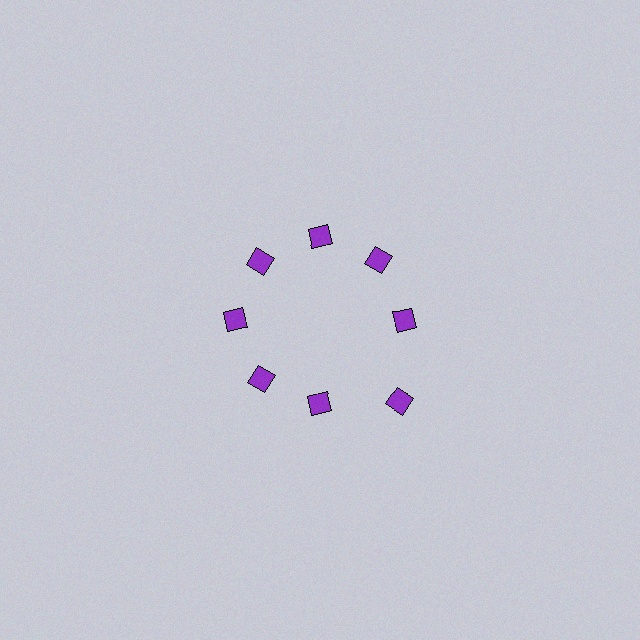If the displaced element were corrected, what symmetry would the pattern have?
It would have 8-fold rotational symmetry — the pattern would map onto itself every 45 degrees.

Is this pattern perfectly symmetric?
No. The 8 purple diamonds are arranged in a ring, but one element near the 4 o'clock position is pushed outward from the center, breaking the 8-fold rotational symmetry.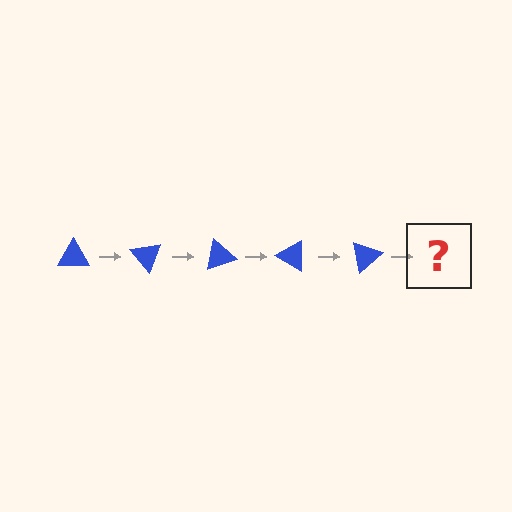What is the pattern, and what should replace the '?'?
The pattern is that the triangle rotates 50 degrees each step. The '?' should be a blue triangle rotated 250 degrees.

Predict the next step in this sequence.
The next step is a blue triangle rotated 250 degrees.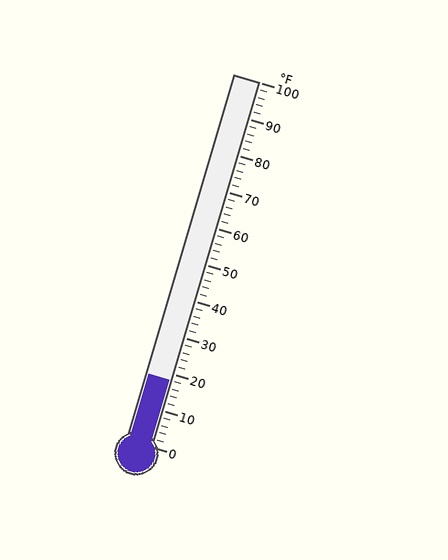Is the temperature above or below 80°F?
The temperature is below 80°F.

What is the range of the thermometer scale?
The thermometer scale ranges from 0°F to 100°F.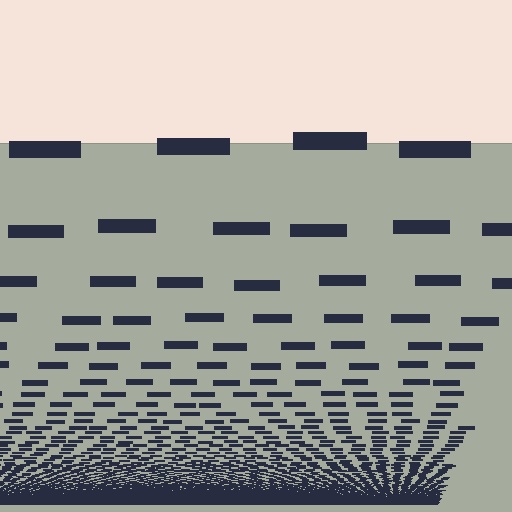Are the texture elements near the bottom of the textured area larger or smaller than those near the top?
Smaller. The gradient is inverted — elements near the bottom are smaller and denser.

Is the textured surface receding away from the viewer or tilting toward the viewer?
The surface appears to tilt toward the viewer. Texture elements get larger and sparser toward the top.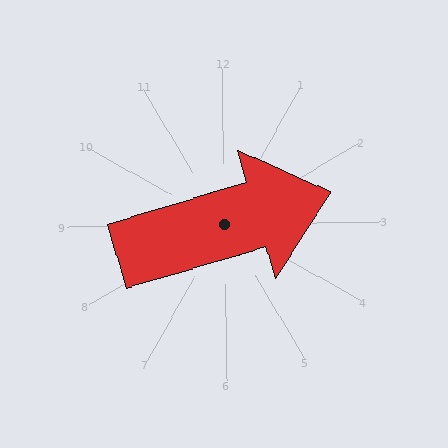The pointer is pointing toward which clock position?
Roughly 2 o'clock.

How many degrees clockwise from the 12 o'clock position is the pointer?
Approximately 74 degrees.